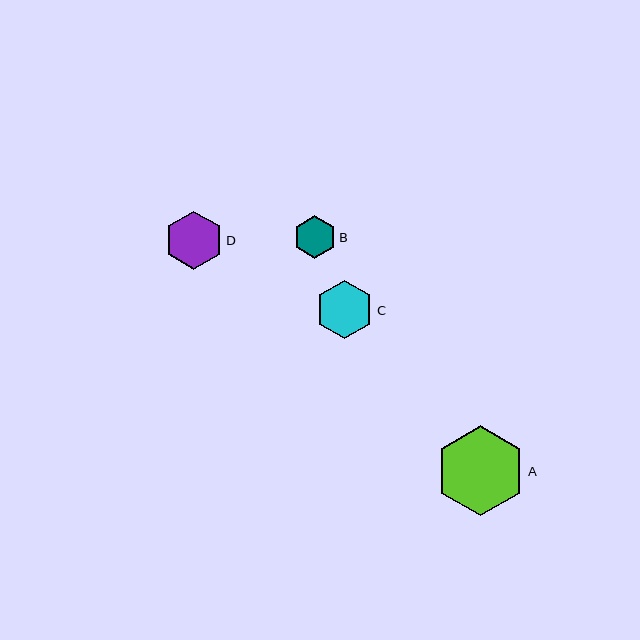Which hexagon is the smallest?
Hexagon B is the smallest with a size of approximately 42 pixels.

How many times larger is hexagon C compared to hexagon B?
Hexagon C is approximately 1.4 times the size of hexagon B.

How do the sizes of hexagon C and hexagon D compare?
Hexagon C and hexagon D are approximately the same size.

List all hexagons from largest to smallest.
From largest to smallest: A, C, D, B.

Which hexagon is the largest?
Hexagon A is the largest with a size of approximately 90 pixels.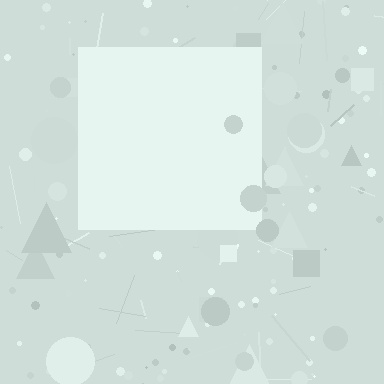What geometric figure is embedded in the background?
A square is embedded in the background.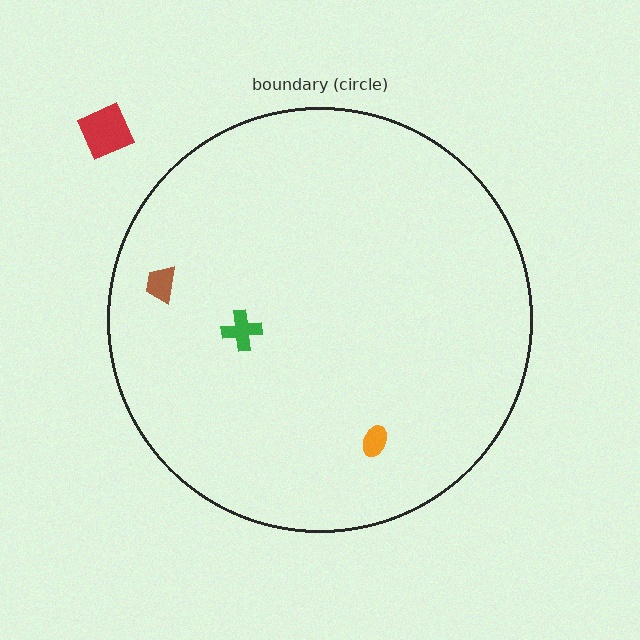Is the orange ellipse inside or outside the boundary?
Inside.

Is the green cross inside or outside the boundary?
Inside.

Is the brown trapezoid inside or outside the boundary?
Inside.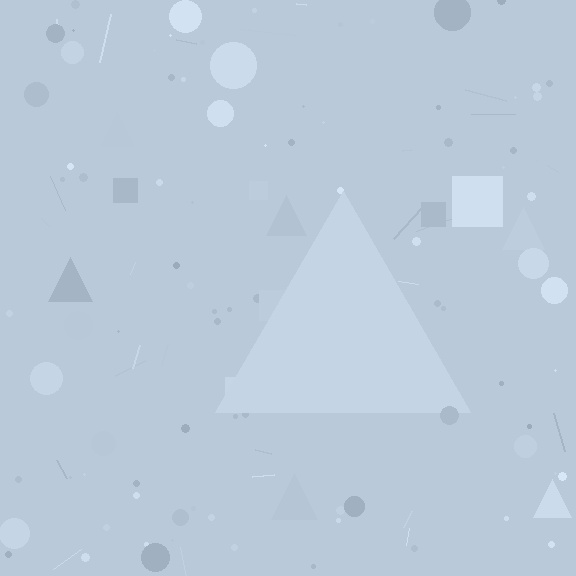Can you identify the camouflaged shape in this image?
The camouflaged shape is a triangle.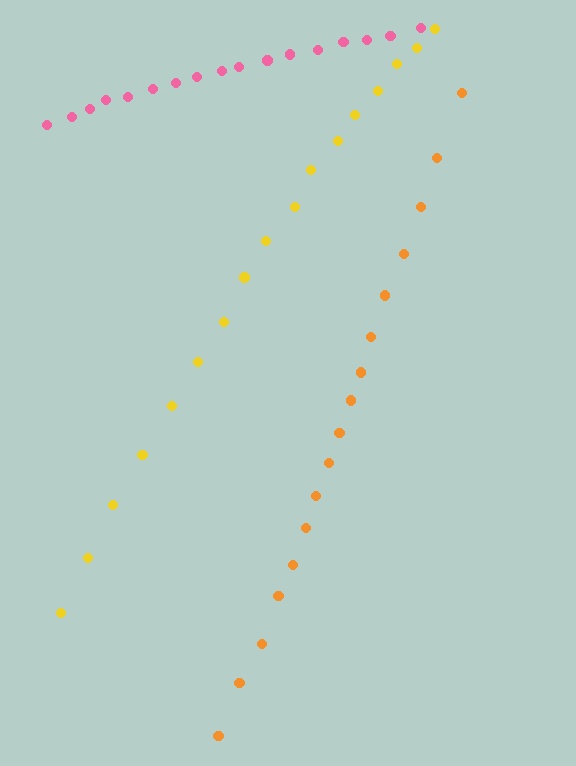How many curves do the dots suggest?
There are 3 distinct paths.